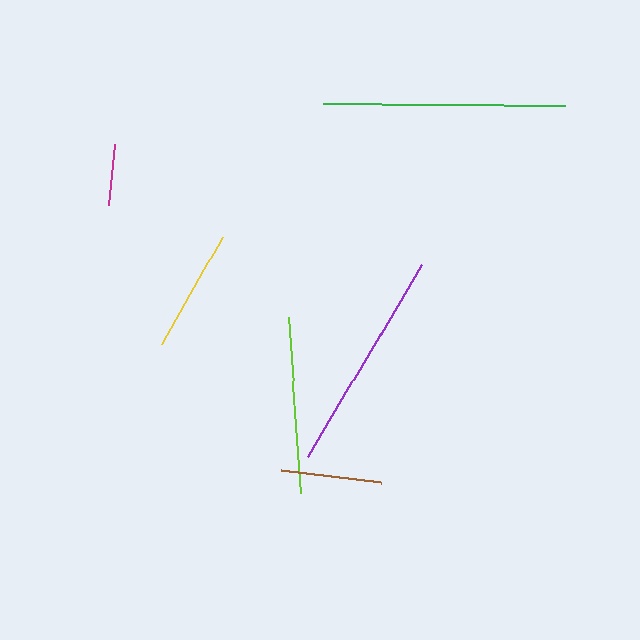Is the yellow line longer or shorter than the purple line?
The purple line is longer than the yellow line.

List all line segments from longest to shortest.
From longest to shortest: green, purple, lime, yellow, brown, magenta.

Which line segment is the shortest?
The magenta line is the shortest at approximately 62 pixels.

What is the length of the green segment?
The green segment is approximately 242 pixels long.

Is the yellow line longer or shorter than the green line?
The green line is longer than the yellow line.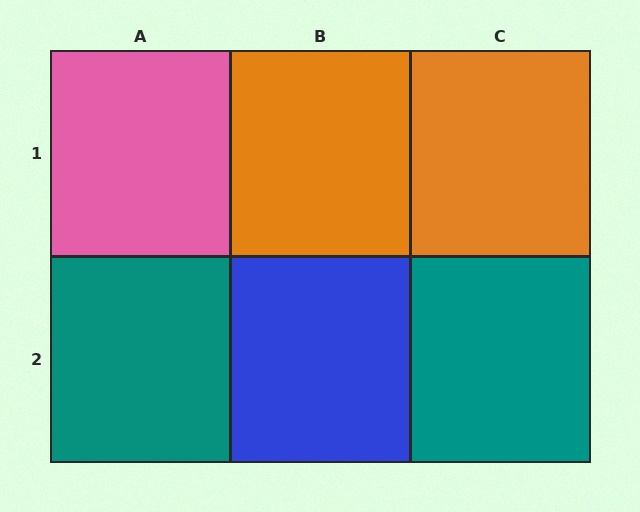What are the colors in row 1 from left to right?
Pink, orange, orange.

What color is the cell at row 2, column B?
Blue.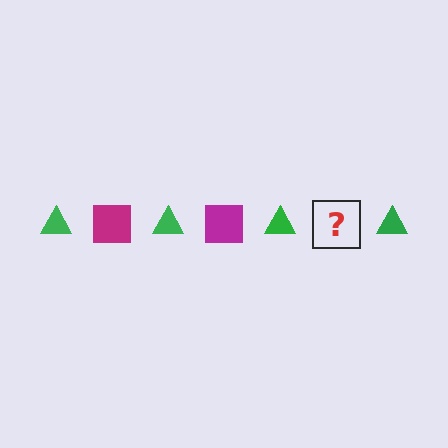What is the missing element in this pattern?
The missing element is a magenta square.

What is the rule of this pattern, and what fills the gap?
The rule is that the pattern alternates between green triangle and magenta square. The gap should be filled with a magenta square.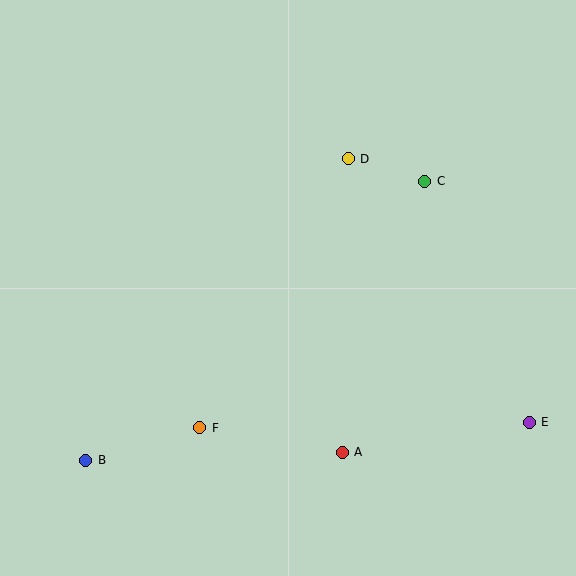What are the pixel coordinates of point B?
Point B is at (86, 460).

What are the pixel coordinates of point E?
Point E is at (529, 422).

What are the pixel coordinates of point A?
Point A is at (342, 452).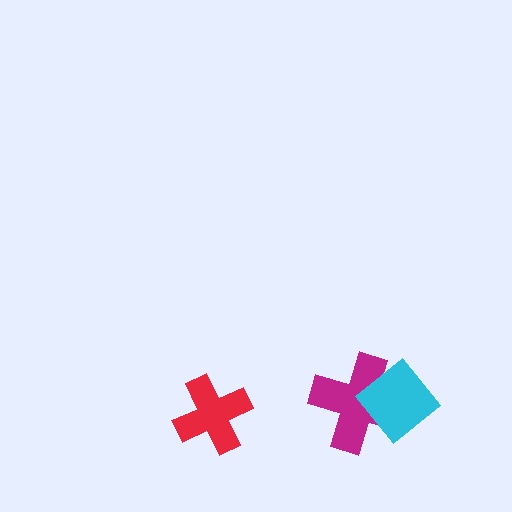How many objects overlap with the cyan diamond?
1 object overlaps with the cyan diamond.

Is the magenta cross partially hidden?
Yes, it is partially covered by another shape.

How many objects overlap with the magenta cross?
1 object overlaps with the magenta cross.